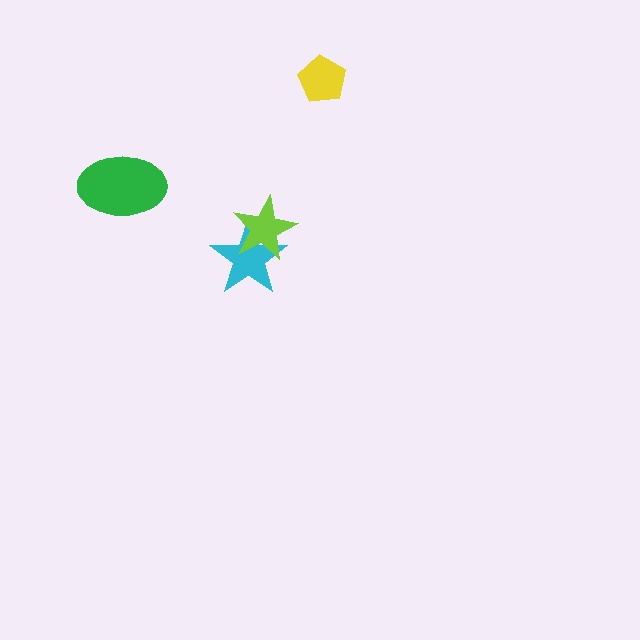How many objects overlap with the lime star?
1 object overlaps with the lime star.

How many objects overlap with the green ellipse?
0 objects overlap with the green ellipse.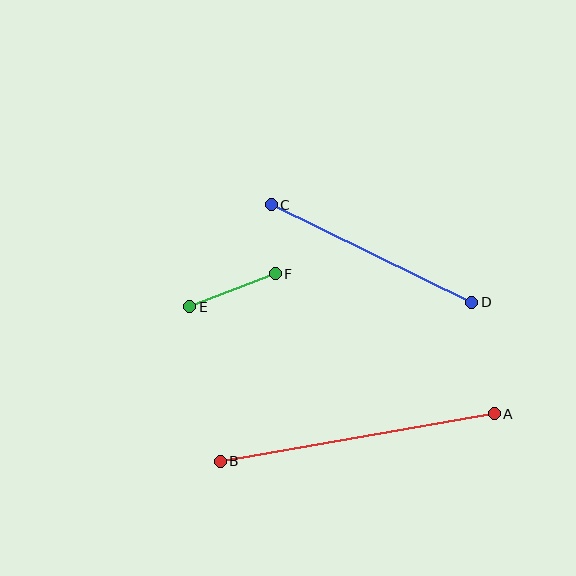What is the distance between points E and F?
The distance is approximately 91 pixels.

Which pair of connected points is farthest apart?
Points A and B are farthest apart.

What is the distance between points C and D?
The distance is approximately 223 pixels.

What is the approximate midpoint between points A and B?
The midpoint is at approximately (357, 438) pixels.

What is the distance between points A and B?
The distance is approximately 278 pixels.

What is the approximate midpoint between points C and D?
The midpoint is at approximately (372, 253) pixels.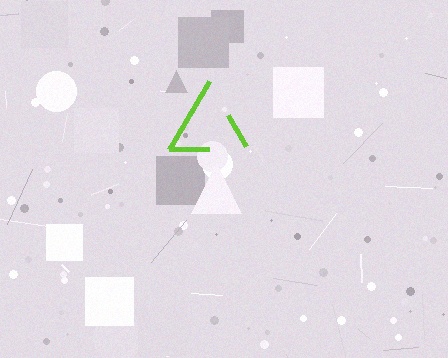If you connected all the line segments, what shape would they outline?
They would outline a triangle.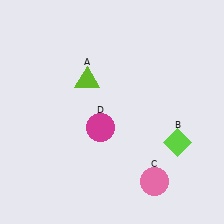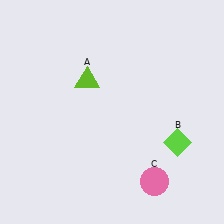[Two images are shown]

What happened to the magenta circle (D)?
The magenta circle (D) was removed in Image 2. It was in the bottom-left area of Image 1.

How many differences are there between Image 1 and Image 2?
There is 1 difference between the two images.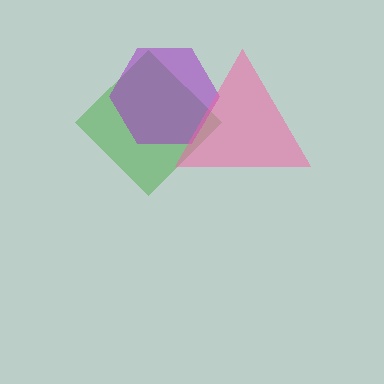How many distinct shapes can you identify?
There are 3 distinct shapes: a green diamond, a purple hexagon, a pink triangle.